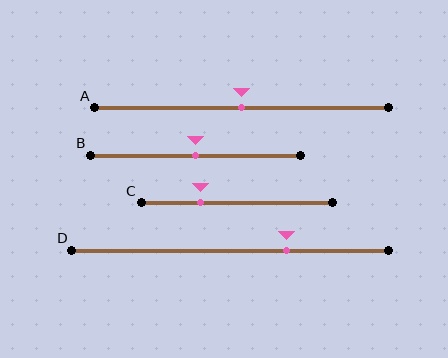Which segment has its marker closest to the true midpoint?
Segment A has its marker closest to the true midpoint.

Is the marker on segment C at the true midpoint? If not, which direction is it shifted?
No, the marker on segment C is shifted to the left by about 19% of the segment length.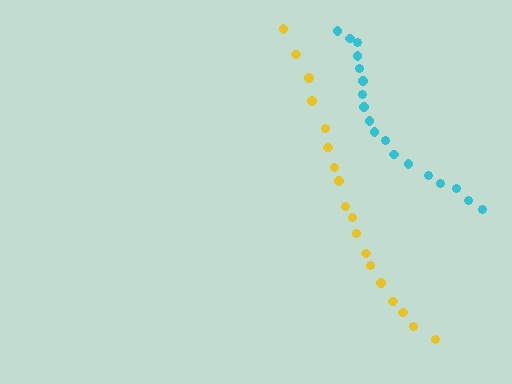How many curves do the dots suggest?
There are 2 distinct paths.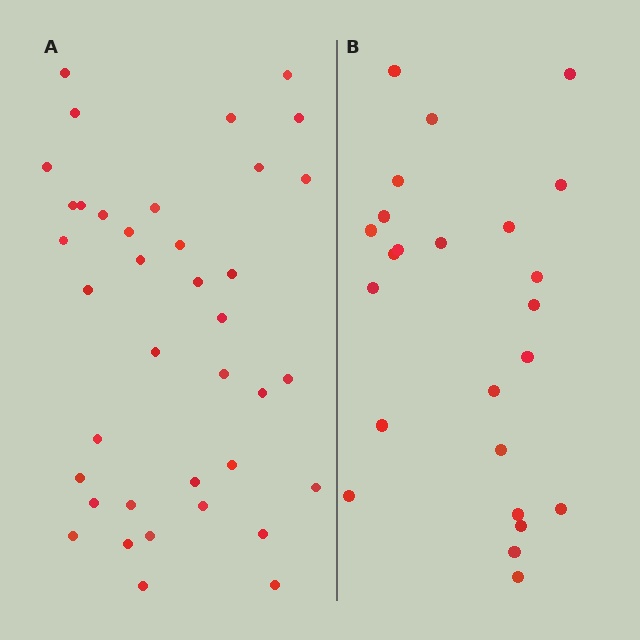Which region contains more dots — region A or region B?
Region A (the left region) has more dots.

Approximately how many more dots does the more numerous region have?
Region A has approximately 15 more dots than region B.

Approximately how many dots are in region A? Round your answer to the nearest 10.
About 40 dots. (The exact count is 38, which rounds to 40.)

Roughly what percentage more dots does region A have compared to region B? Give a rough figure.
About 60% more.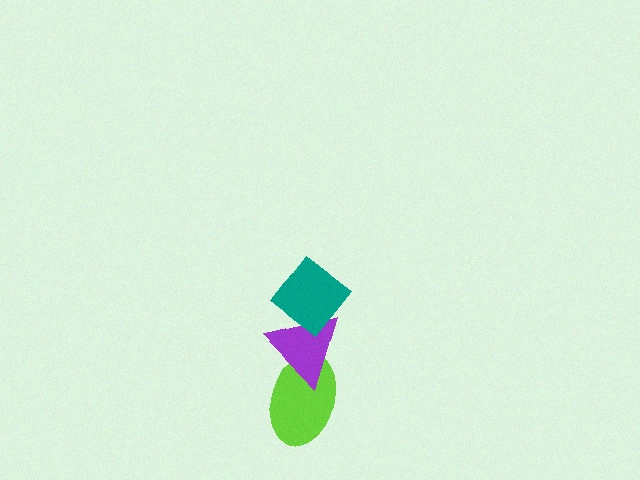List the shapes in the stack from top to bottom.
From top to bottom: the teal diamond, the purple triangle, the lime ellipse.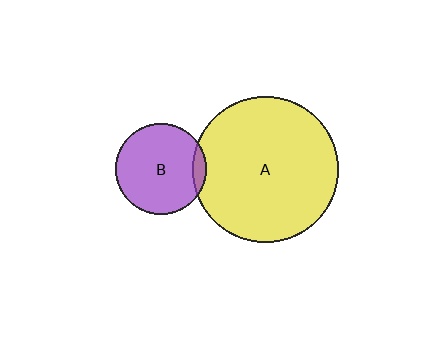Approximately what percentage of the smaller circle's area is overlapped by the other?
Approximately 10%.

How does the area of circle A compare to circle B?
Approximately 2.6 times.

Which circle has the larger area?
Circle A (yellow).